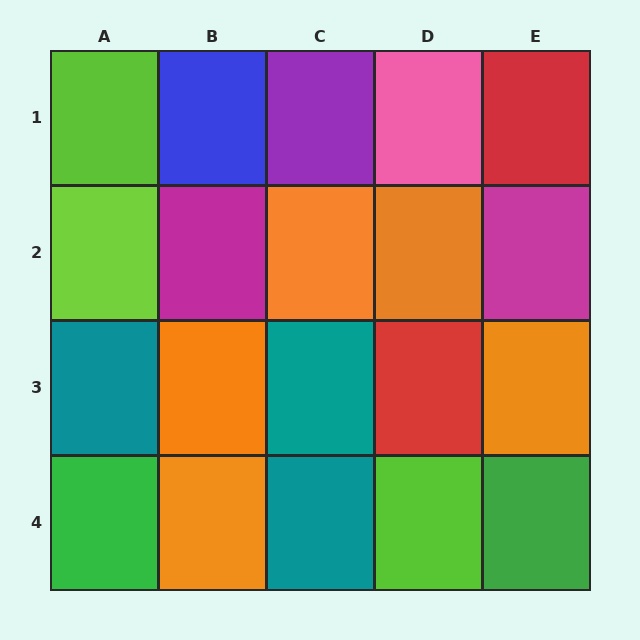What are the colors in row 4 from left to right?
Green, orange, teal, lime, green.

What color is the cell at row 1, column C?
Purple.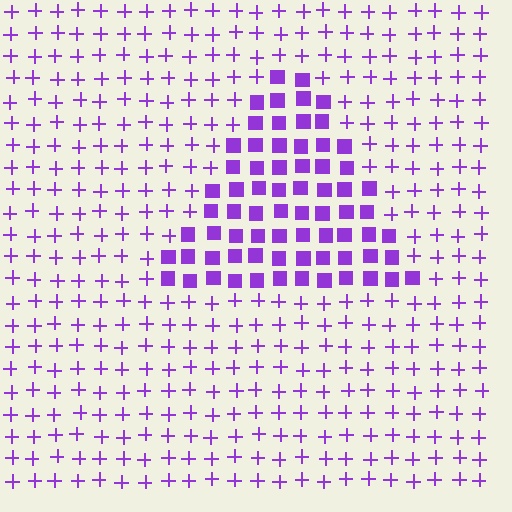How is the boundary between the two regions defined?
The boundary is defined by a change in element shape: squares inside vs. plus signs outside. All elements share the same color and spacing.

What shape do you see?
I see a triangle.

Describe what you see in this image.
The image is filled with small purple elements arranged in a uniform grid. A triangle-shaped region contains squares, while the surrounding area contains plus signs. The boundary is defined purely by the change in element shape.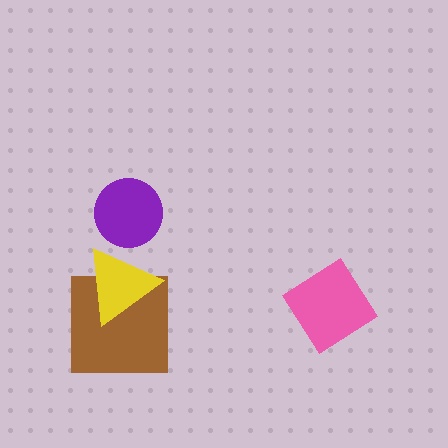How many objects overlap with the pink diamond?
0 objects overlap with the pink diamond.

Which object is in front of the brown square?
The yellow triangle is in front of the brown square.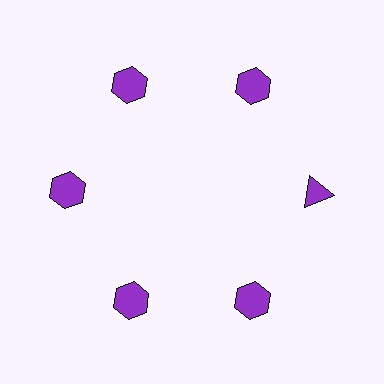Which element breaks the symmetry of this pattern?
The purple triangle at roughly the 3 o'clock position breaks the symmetry. All other shapes are purple hexagons.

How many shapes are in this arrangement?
There are 6 shapes arranged in a ring pattern.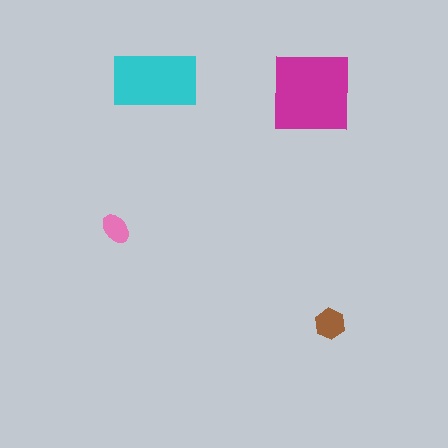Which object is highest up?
The cyan rectangle is topmost.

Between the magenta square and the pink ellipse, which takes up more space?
The magenta square.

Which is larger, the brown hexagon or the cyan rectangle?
The cyan rectangle.